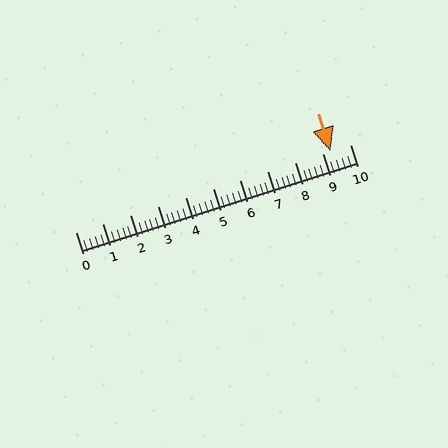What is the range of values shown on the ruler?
The ruler shows values from 0 to 10.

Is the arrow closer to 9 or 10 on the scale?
The arrow is closer to 9.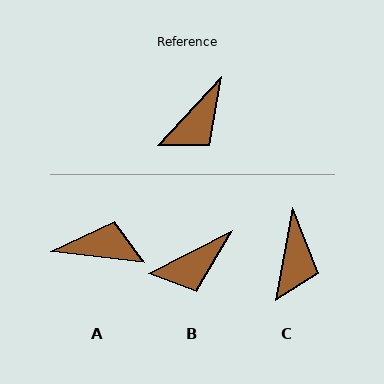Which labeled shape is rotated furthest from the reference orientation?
A, about 126 degrees away.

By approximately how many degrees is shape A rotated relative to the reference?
Approximately 126 degrees counter-clockwise.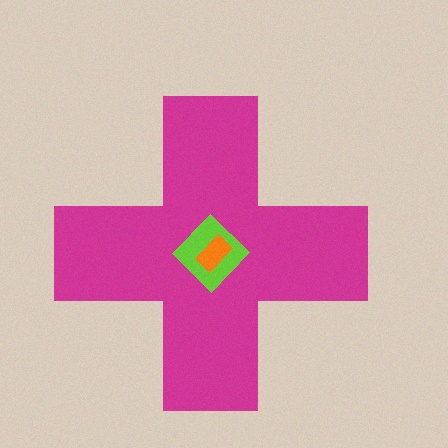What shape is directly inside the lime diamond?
The orange rectangle.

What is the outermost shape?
The magenta cross.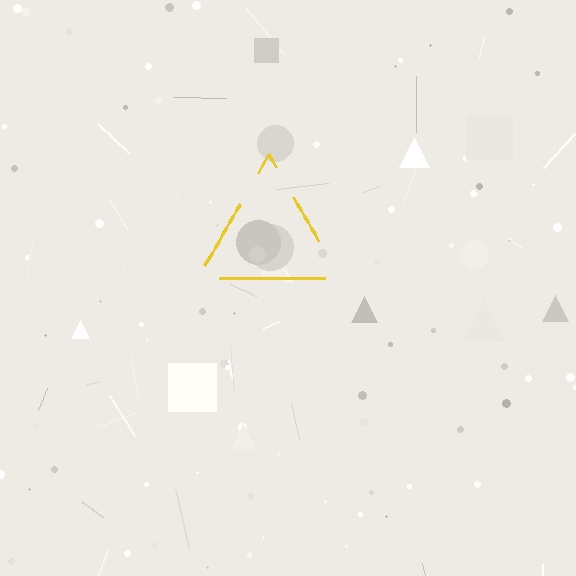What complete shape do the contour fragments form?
The contour fragments form a triangle.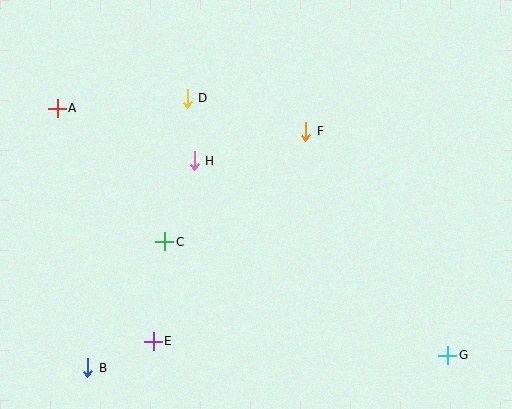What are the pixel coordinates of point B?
Point B is at (88, 368).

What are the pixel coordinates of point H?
Point H is at (194, 161).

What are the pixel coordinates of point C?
Point C is at (165, 242).